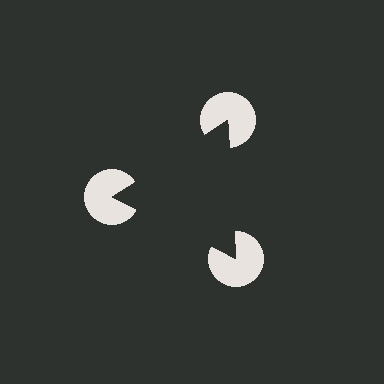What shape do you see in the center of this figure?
An illusory triangle — its edges are inferred from the aligned wedge cuts in the pac-man discs, not physically drawn.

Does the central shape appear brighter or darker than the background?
It typically appears slightly darker than the background, even though no actual brightness change is drawn.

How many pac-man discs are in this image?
There are 3 — one at each vertex of the illusory triangle.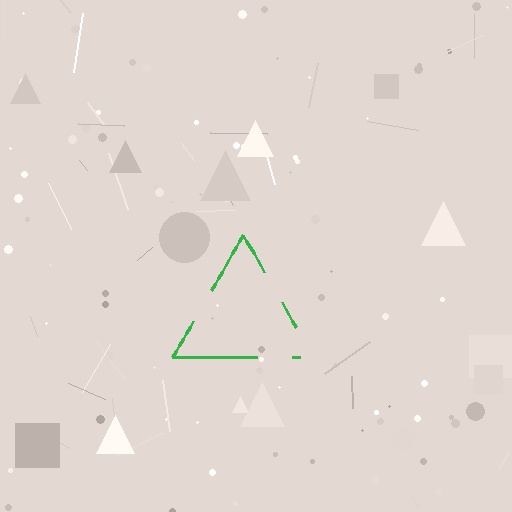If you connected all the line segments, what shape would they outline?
They would outline a triangle.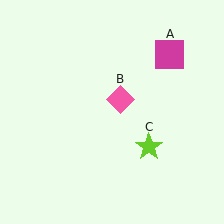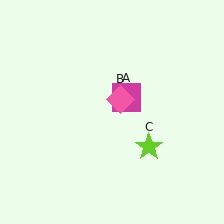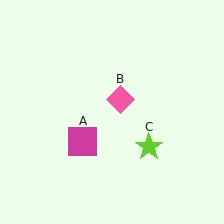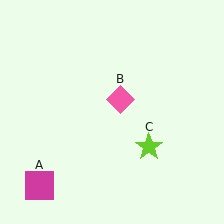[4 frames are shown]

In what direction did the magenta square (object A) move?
The magenta square (object A) moved down and to the left.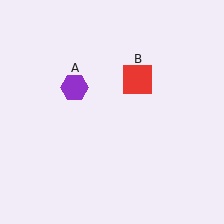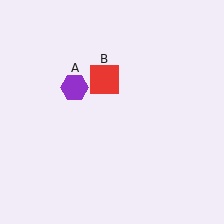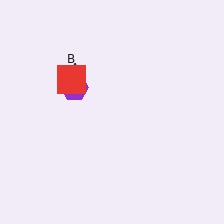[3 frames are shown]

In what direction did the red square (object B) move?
The red square (object B) moved left.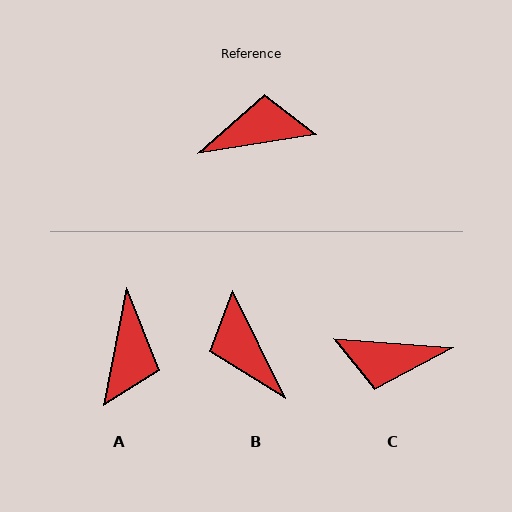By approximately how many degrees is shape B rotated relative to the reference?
Approximately 107 degrees counter-clockwise.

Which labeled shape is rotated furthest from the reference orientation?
C, about 167 degrees away.